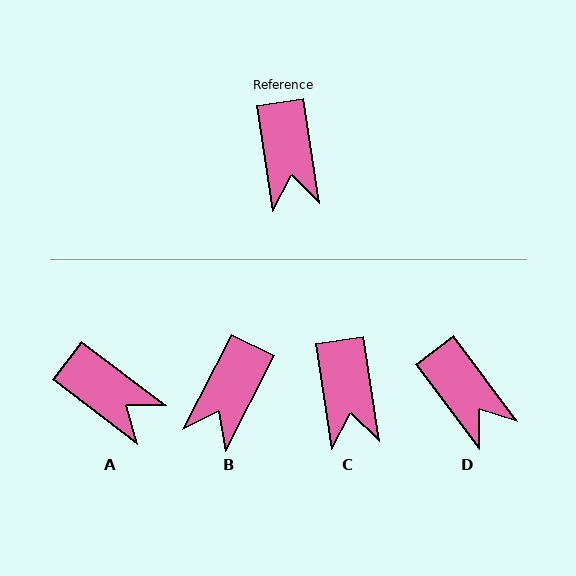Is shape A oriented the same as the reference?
No, it is off by about 44 degrees.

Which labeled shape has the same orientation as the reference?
C.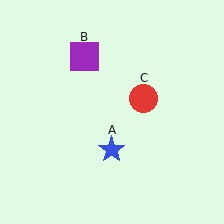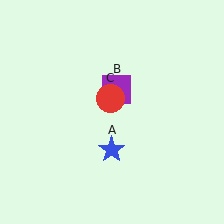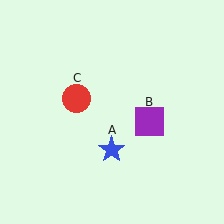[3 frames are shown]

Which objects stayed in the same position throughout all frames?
Blue star (object A) remained stationary.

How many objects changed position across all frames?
2 objects changed position: purple square (object B), red circle (object C).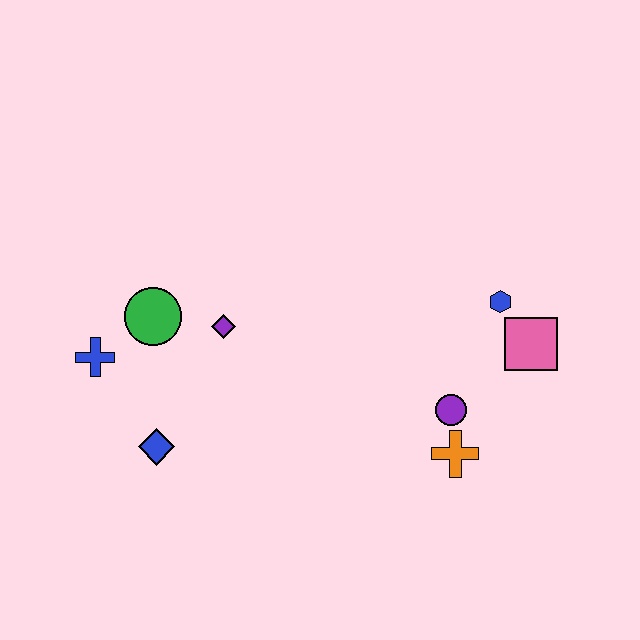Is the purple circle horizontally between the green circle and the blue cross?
No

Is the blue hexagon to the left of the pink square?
Yes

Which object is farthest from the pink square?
The blue cross is farthest from the pink square.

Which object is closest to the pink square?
The blue hexagon is closest to the pink square.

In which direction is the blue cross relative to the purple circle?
The blue cross is to the left of the purple circle.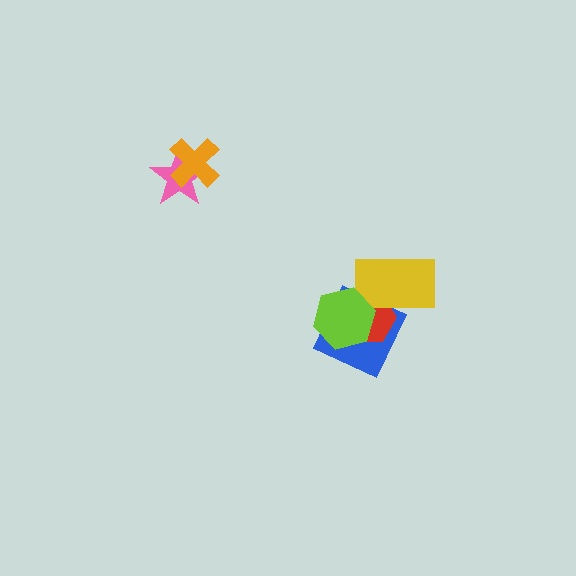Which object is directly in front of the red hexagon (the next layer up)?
The yellow rectangle is directly in front of the red hexagon.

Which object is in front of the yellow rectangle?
The lime hexagon is in front of the yellow rectangle.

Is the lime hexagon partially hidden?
No, no other shape covers it.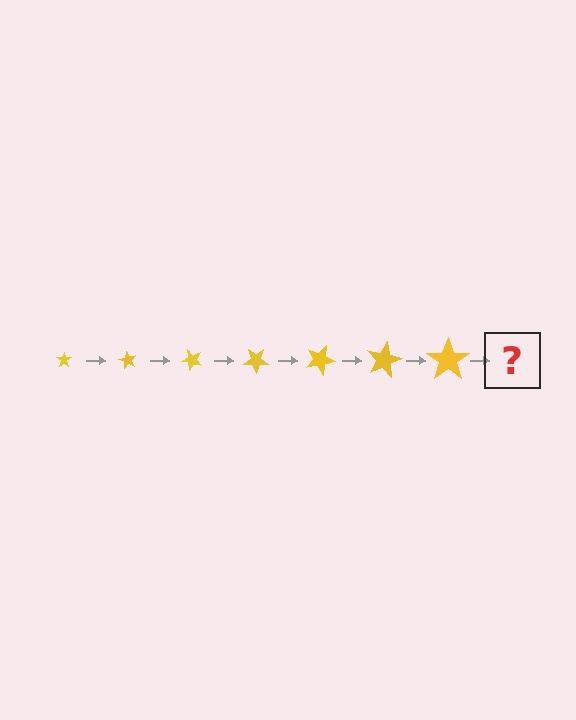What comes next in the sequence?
The next element should be a star, larger than the previous one and rotated 420 degrees from the start.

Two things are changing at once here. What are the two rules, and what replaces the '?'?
The two rules are that the star grows larger each step and it rotates 60 degrees each step. The '?' should be a star, larger than the previous one and rotated 420 degrees from the start.